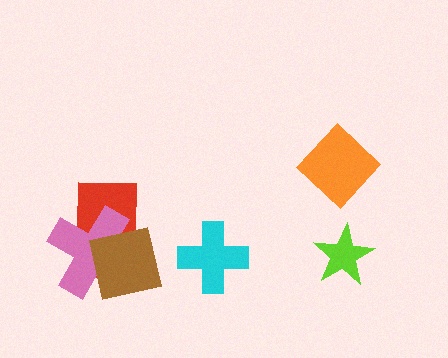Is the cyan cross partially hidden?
No, no other shape covers it.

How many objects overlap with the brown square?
2 objects overlap with the brown square.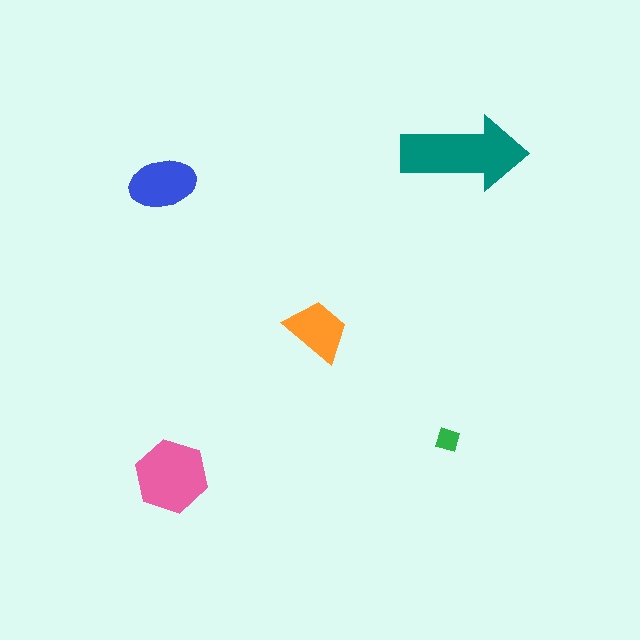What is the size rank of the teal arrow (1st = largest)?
1st.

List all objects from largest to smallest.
The teal arrow, the pink hexagon, the blue ellipse, the orange trapezoid, the green diamond.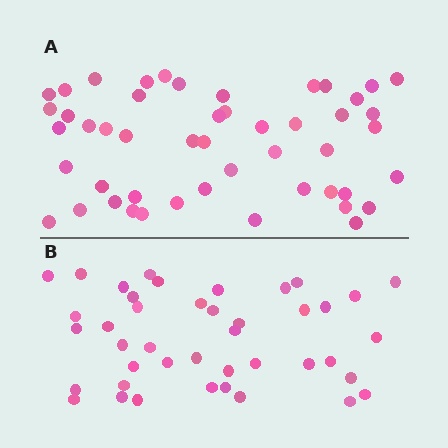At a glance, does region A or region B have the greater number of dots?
Region A (the top region) has more dots.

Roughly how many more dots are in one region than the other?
Region A has roughly 8 or so more dots than region B.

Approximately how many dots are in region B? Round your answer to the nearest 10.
About 40 dots. (The exact count is 42, which rounds to 40.)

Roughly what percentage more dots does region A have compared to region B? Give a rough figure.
About 15% more.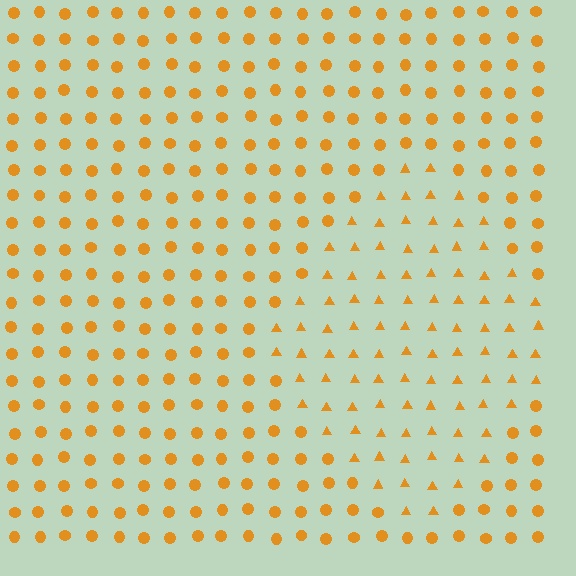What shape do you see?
I see a diamond.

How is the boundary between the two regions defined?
The boundary is defined by a change in element shape: triangles inside vs. circles outside. All elements share the same color and spacing.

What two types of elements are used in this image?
The image uses triangles inside the diamond region and circles outside it.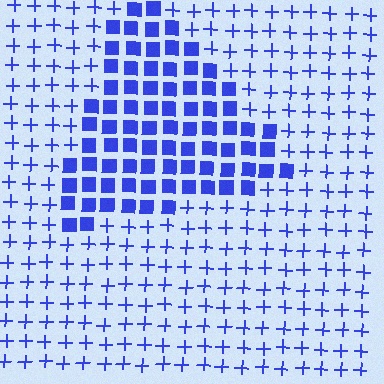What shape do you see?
I see a triangle.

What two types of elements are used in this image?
The image uses squares inside the triangle region and plus signs outside it.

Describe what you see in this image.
The image is filled with small blue elements arranged in a uniform grid. A triangle-shaped region contains squares, while the surrounding area contains plus signs. The boundary is defined purely by the change in element shape.